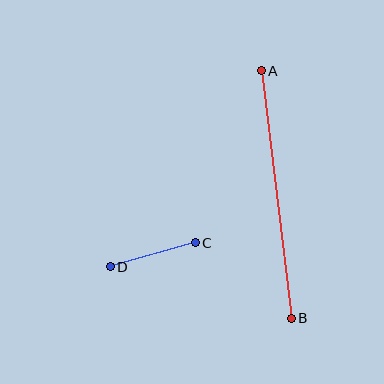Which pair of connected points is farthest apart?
Points A and B are farthest apart.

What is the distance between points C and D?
The distance is approximately 88 pixels.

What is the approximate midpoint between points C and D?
The midpoint is at approximately (153, 255) pixels.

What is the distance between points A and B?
The distance is approximately 249 pixels.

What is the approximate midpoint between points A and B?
The midpoint is at approximately (276, 194) pixels.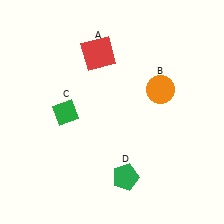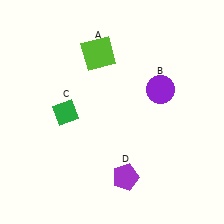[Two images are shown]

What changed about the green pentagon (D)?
In Image 1, D is green. In Image 2, it changed to purple.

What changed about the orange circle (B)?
In Image 1, B is orange. In Image 2, it changed to purple.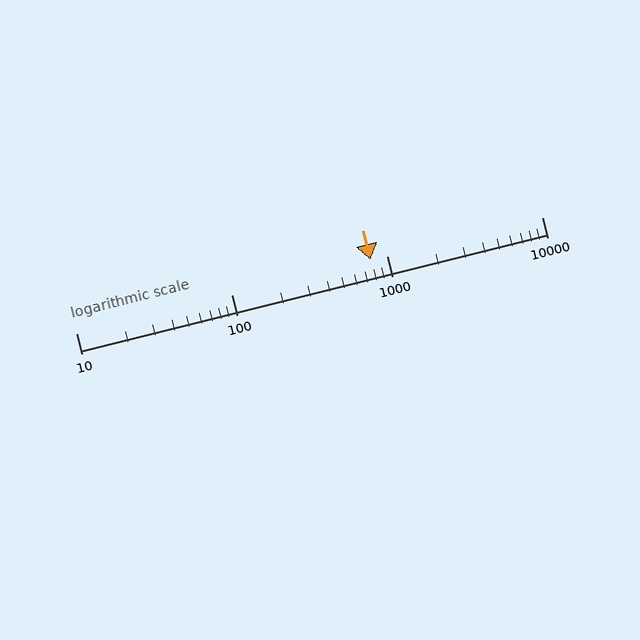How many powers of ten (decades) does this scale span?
The scale spans 3 decades, from 10 to 10000.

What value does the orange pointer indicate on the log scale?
The pointer indicates approximately 790.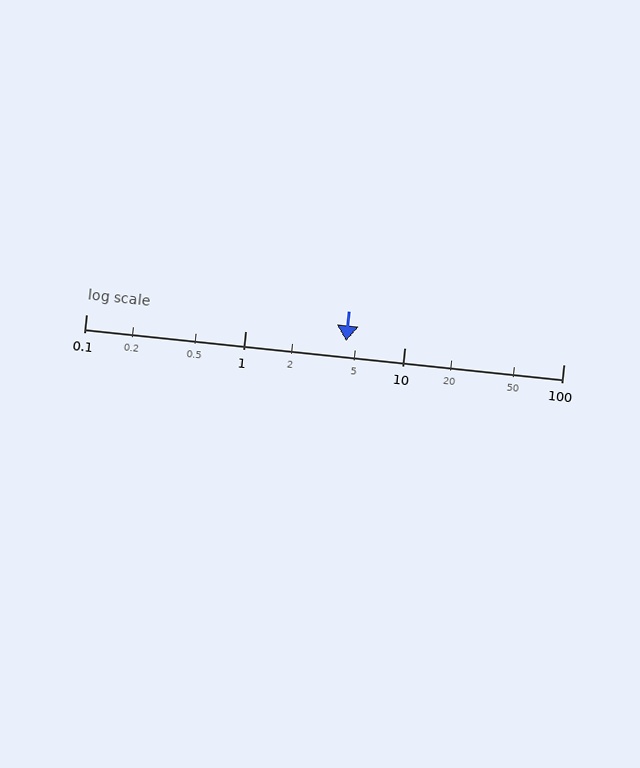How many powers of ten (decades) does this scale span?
The scale spans 3 decades, from 0.1 to 100.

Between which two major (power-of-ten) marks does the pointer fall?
The pointer is between 1 and 10.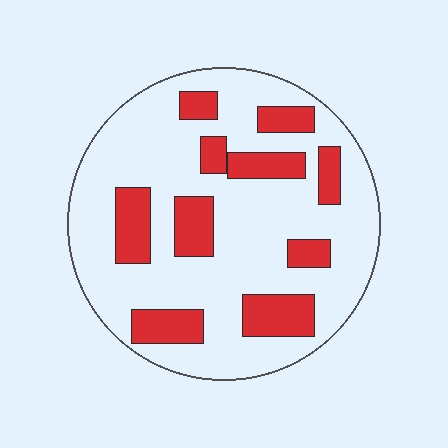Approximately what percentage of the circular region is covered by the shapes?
Approximately 25%.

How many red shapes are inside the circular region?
10.